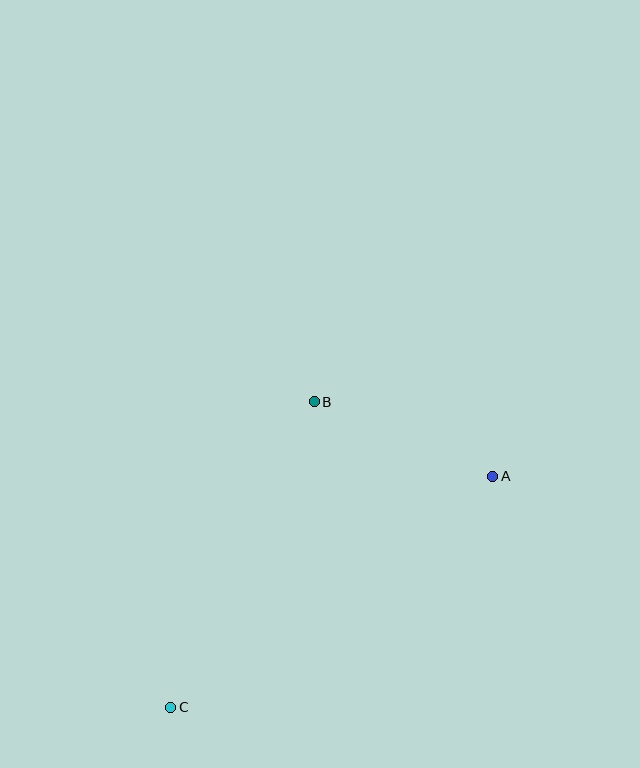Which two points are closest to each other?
Points A and B are closest to each other.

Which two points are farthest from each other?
Points A and C are farthest from each other.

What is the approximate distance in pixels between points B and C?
The distance between B and C is approximately 338 pixels.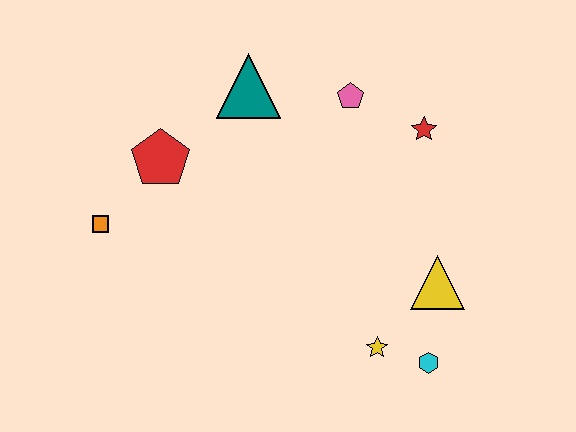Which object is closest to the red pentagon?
The orange square is closest to the red pentagon.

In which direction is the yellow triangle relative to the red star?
The yellow triangle is below the red star.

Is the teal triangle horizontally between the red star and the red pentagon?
Yes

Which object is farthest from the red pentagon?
The cyan hexagon is farthest from the red pentagon.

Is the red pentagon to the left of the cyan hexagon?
Yes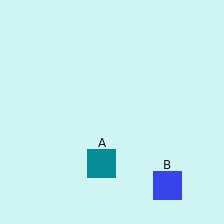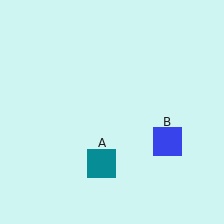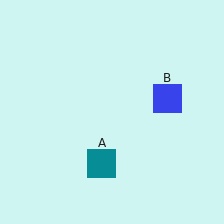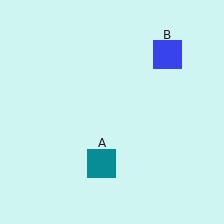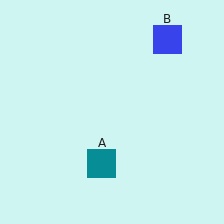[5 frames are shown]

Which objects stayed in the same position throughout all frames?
Teal square (object A) remained stationary.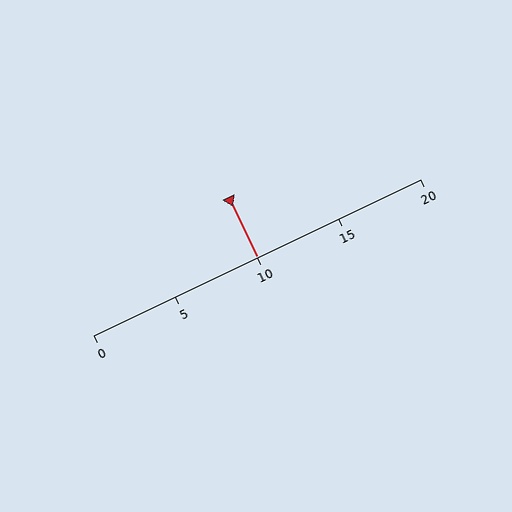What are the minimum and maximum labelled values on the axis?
The axis runs from 0 to 20.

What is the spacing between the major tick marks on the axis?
The major ticks are spaced 5 apart.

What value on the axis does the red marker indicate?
The marker indicates approximately 10.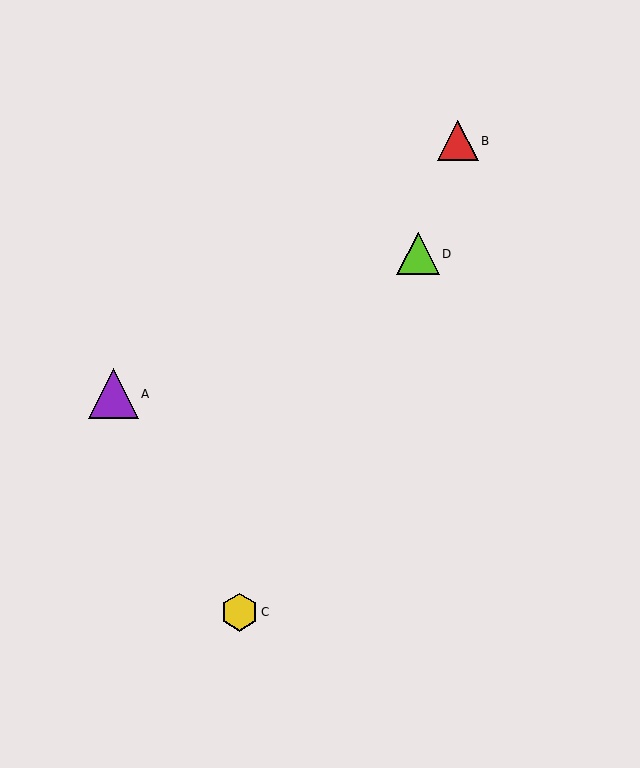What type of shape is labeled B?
Shape B is a red triangle.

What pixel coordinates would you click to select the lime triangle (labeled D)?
Click at (418, 254) to select the lime triangle D.